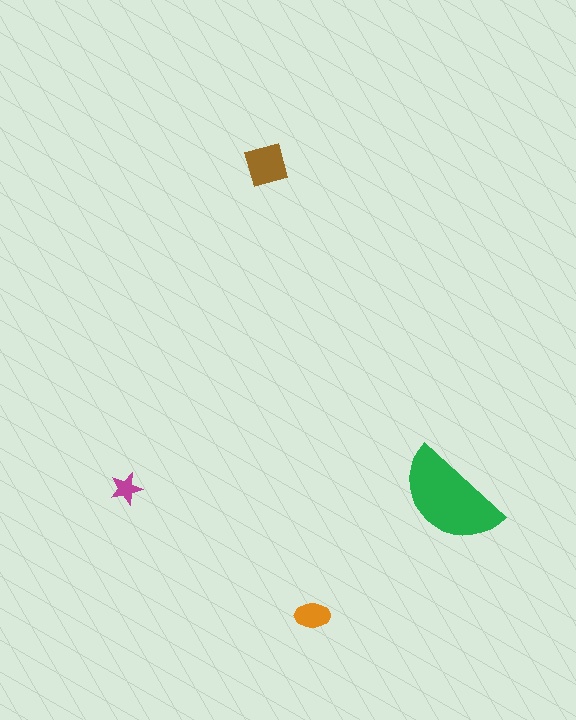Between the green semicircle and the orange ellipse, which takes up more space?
The green semicircle.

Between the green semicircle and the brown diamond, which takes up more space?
The green semicircle.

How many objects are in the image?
There are 4 objects in the image.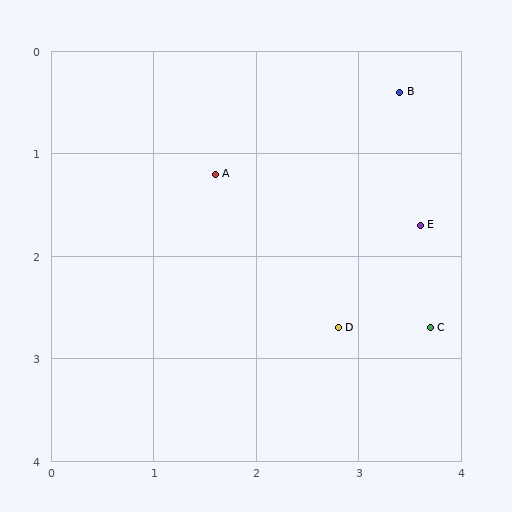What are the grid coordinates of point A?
Point A is at approximately (1.6, 1.2).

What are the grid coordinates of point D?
Point D is at approximately (2.8, 2.7).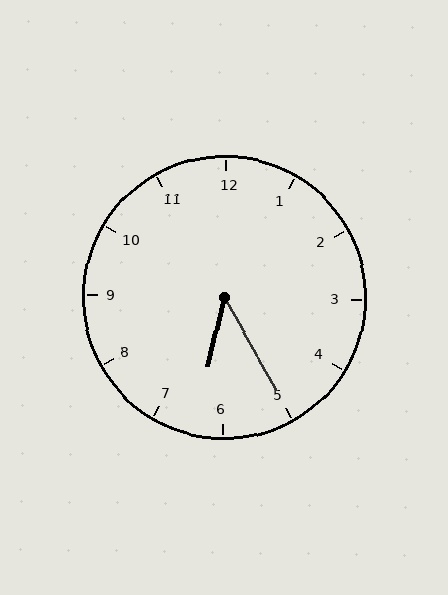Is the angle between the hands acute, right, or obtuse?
It is acute.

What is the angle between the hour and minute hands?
Approximately 42 degrees.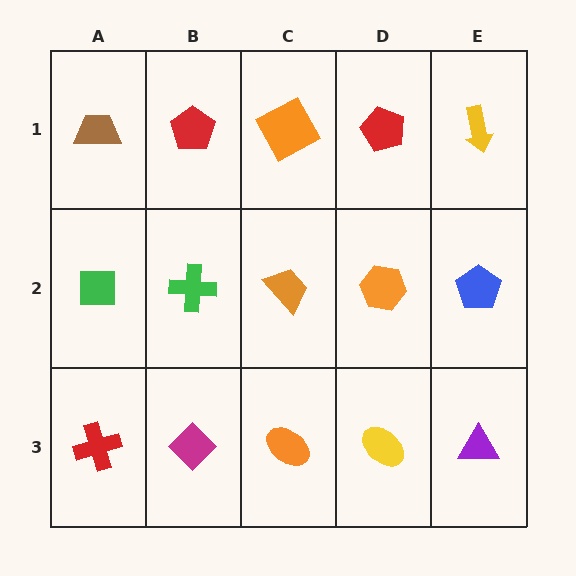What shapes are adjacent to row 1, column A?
A green square (row 2, column A), a red pentagon (row 1, column B).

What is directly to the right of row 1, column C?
A red pentagon.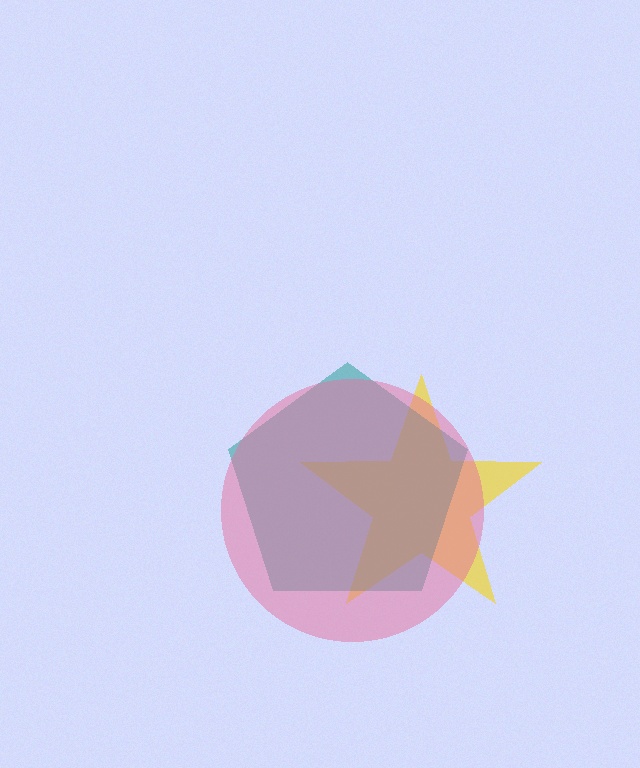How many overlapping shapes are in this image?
There are 3 overlapping shapes in the image.